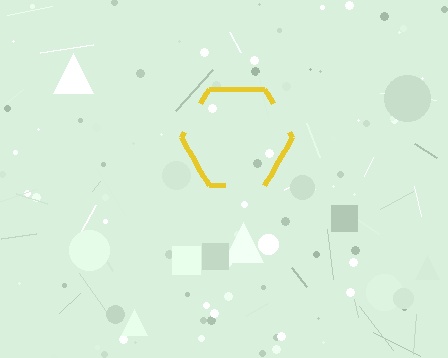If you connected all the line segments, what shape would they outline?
They would outline a hexagon.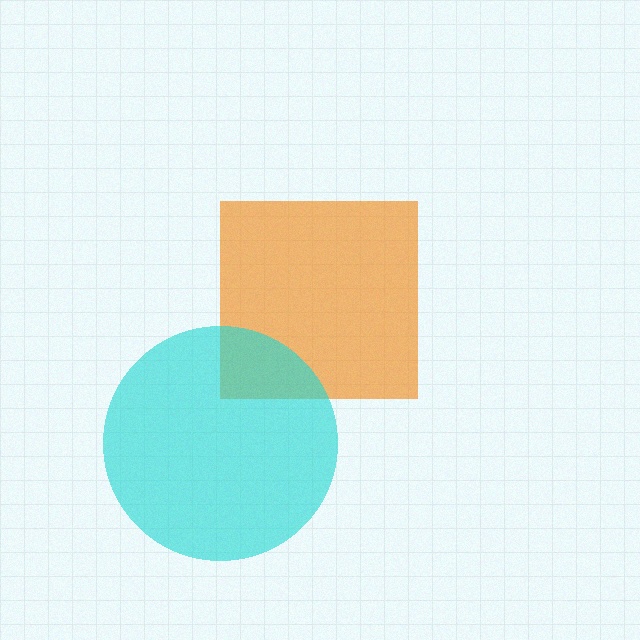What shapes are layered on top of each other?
The layered shapes are: an orange square, a cyan circle.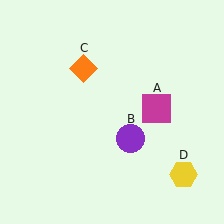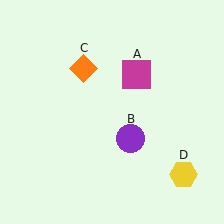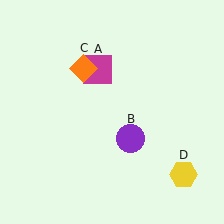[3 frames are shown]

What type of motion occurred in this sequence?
The magenta square (object A) rotated counterclockwise around the center of the scene.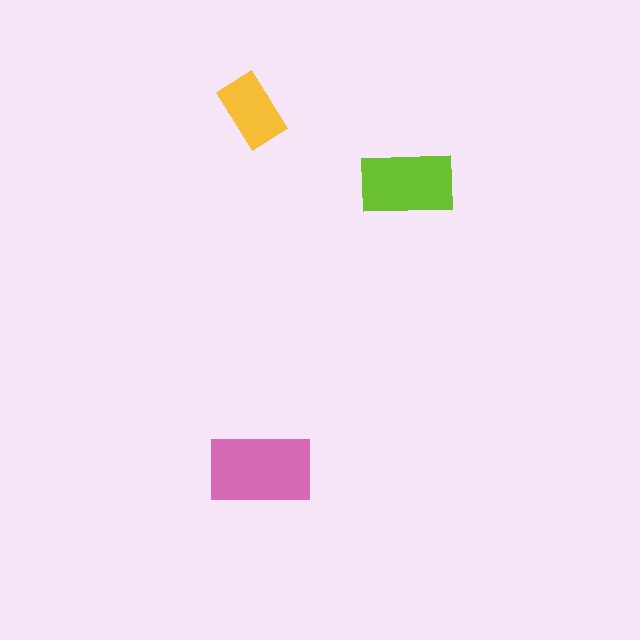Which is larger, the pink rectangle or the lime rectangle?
The pink one.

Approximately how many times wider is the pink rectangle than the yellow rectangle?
About 1.5 times wider.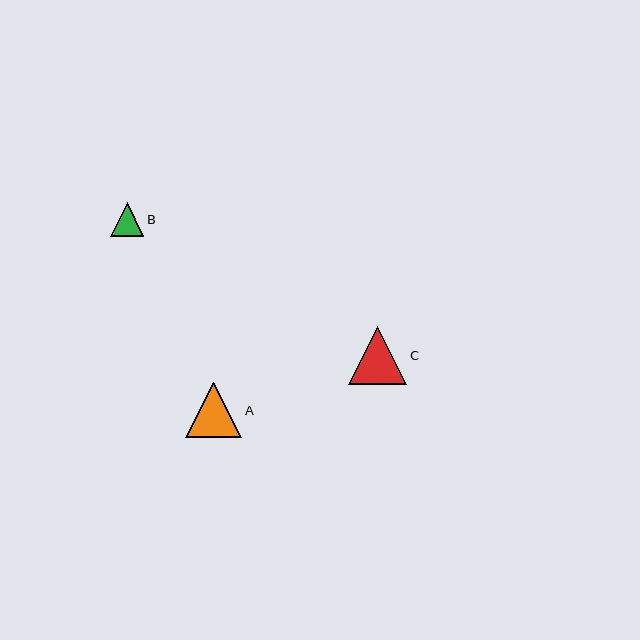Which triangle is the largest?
Triangle C is the largest with a size of approximately 59 pixels.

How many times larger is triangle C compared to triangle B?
Triangle C is approximately 1.8 times the size of triangle B.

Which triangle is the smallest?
Triangle B is the smallest with a size of approximately 33 pixels.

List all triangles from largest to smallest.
From largest to smallest: C, A, B.